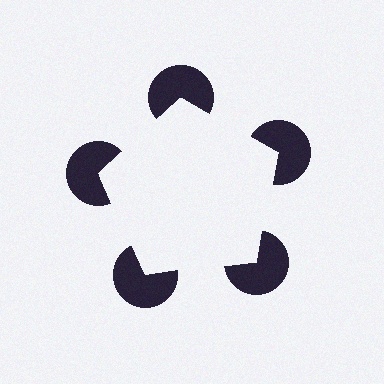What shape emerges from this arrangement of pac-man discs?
An illusory pentagon — its edges are inferred from the aligned wedge cuts in the pac-man discs, not physically drawn.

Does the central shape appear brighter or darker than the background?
It typically appears slightly brighter than the background, even though no actual brightness change is drawn.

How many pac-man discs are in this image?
There are 5 — one at each vertex of the illusory pentagon.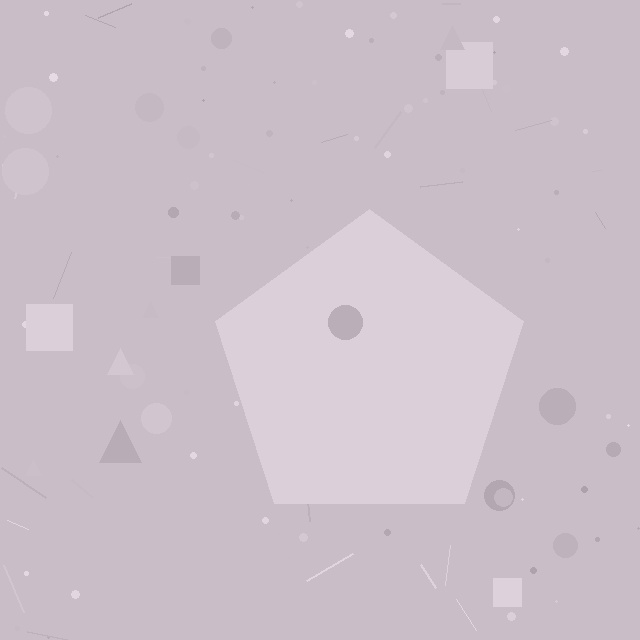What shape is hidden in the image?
A pentagon is hidden in the image.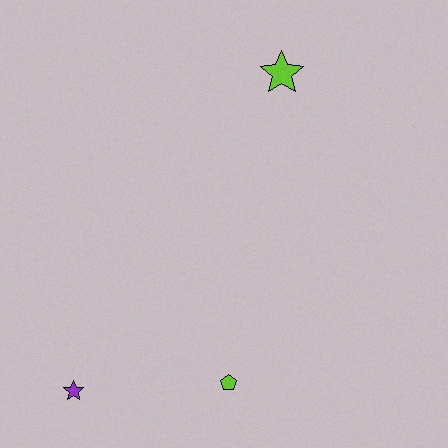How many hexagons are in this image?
There are no hexagons.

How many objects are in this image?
There are 3 objects.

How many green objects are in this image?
There are no green objects.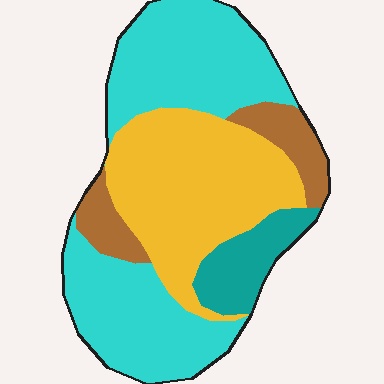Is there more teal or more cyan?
Cyan.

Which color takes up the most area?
Cyan, at roughly 45%.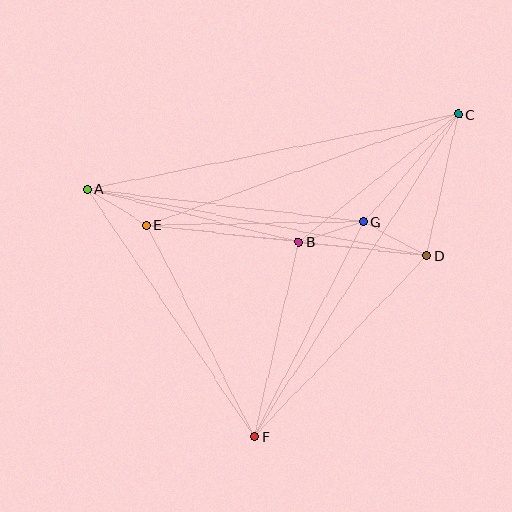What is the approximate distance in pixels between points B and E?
The distance between B and E is approximately 153 pixels.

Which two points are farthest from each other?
Points C and F are farthest from each other.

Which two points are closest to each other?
Points B and G are closest to each other.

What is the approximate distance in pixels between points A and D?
The distance between A and D is approximately 346 pixels.